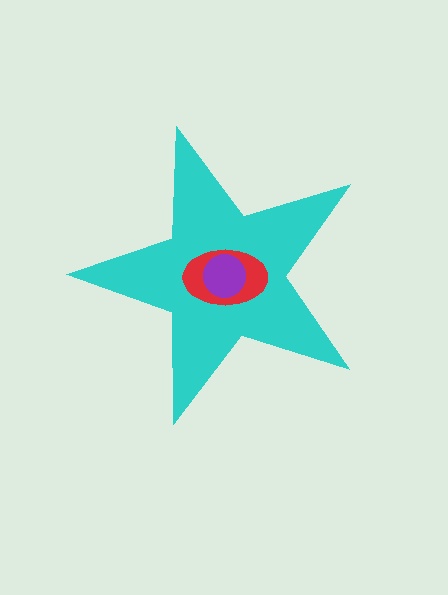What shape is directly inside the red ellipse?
The purple circle.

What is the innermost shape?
The purple circle.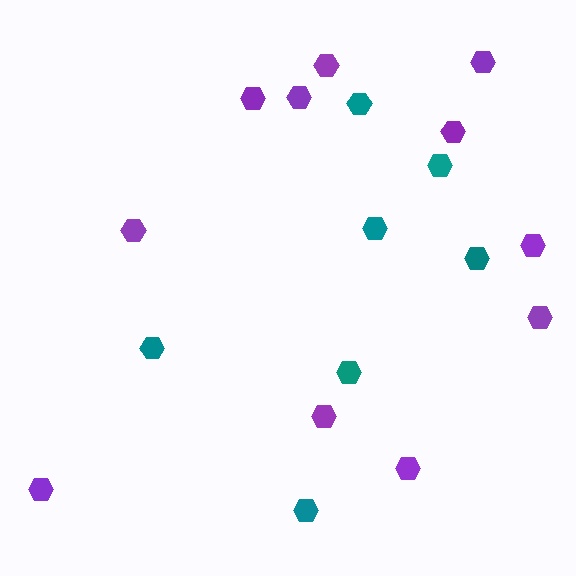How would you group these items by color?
There are 2 groups: one group of purple hexagons (11) and one group of teal hexagons (7).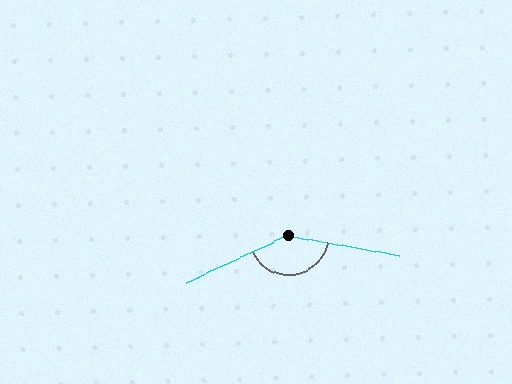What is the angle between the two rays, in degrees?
Approximately 144 degrees.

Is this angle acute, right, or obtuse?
It is obtuse.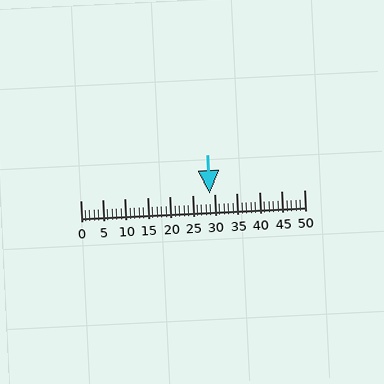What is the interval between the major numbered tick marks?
The major tick marks are spaced 5 units apart.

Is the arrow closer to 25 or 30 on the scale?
The arrow is closer to 30.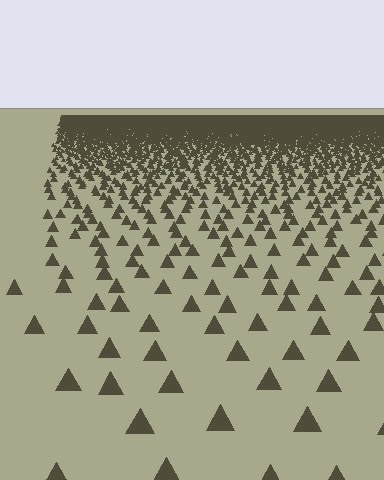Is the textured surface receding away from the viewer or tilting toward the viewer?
The surface is receding away from the viewer. Texture elements get smaller and denser toward the top.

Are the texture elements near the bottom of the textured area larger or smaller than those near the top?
Larger. Near the bottom, elements are closer to the viewer and appear at a bigger on-screen size.